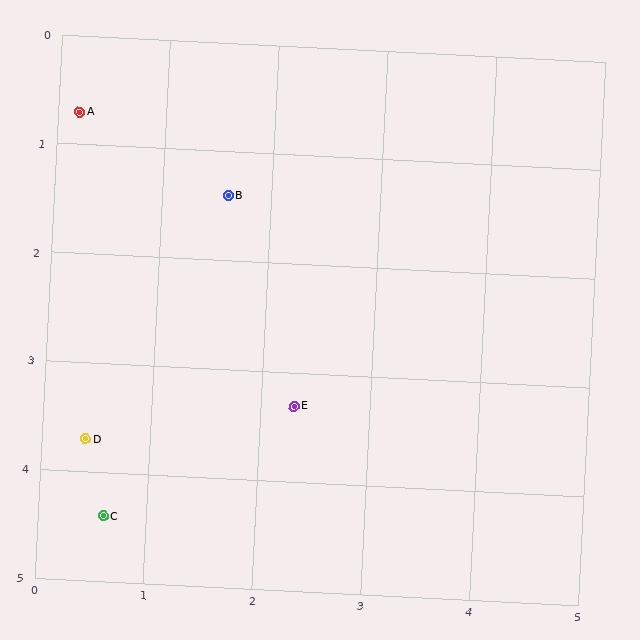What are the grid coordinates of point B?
Point B is at approximately (1.6, 1.4).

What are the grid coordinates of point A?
Point A is at approximately (0.2, 0.7).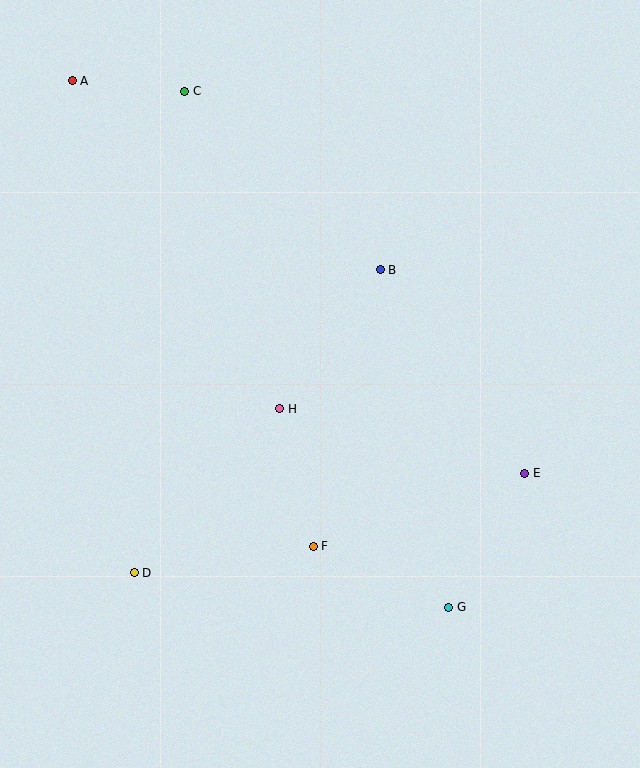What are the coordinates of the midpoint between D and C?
The midpoint between D and C is at (159, 332).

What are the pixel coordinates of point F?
Point F is at (313, 546).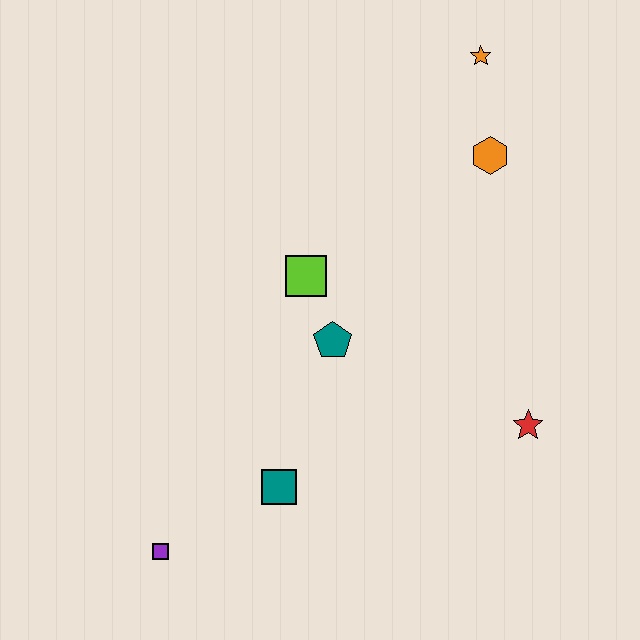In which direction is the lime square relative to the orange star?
The lime square is below the orange star.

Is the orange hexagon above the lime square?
Yes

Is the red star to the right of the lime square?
Yes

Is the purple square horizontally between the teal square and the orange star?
No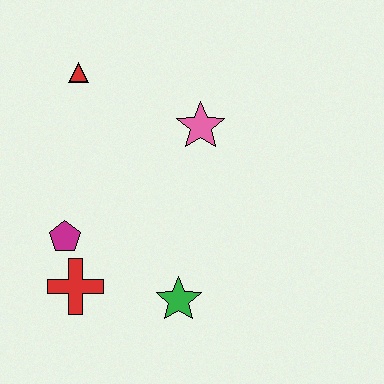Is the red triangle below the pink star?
No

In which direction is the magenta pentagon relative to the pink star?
The magenta pentagon is to the left of the pink star.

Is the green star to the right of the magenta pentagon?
Yes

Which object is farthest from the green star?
The red triangle is farthest from the green star.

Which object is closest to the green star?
The red cross is closest to the green star.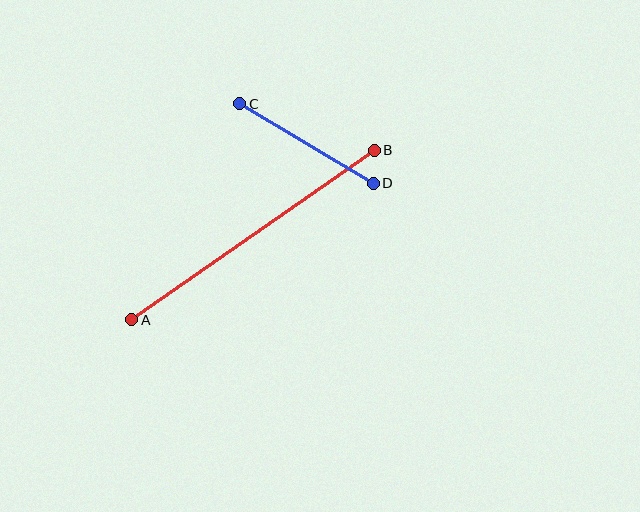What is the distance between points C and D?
The distance is approximately 155 pixels.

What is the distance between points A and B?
The distance is approximately 296 pixels.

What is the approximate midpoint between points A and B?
The midpoint is at approximately (253, 235) pixels.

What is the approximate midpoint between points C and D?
The midpoint is at approximately (306, 143) pixels.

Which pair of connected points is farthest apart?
Points A and B are farthest apart.